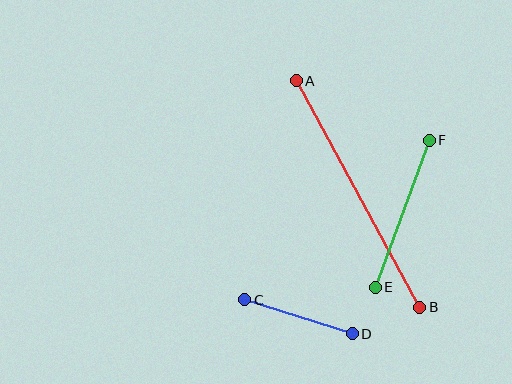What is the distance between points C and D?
The distance is approximately 113 pixels.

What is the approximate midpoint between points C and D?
The midpoint is at approximately (298, 317) pixels.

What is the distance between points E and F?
The distance is approximately 157 pixels.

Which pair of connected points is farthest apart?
Points A and B are farthest apart.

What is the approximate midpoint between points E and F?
The midpoint is at approximately (402, 214) pixels.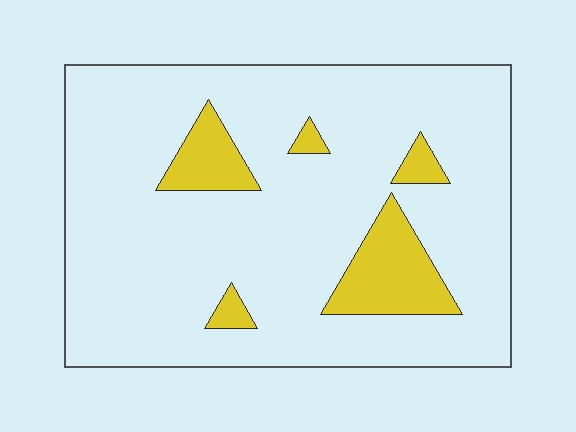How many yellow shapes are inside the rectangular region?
5.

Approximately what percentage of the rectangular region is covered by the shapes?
Approximately 15%.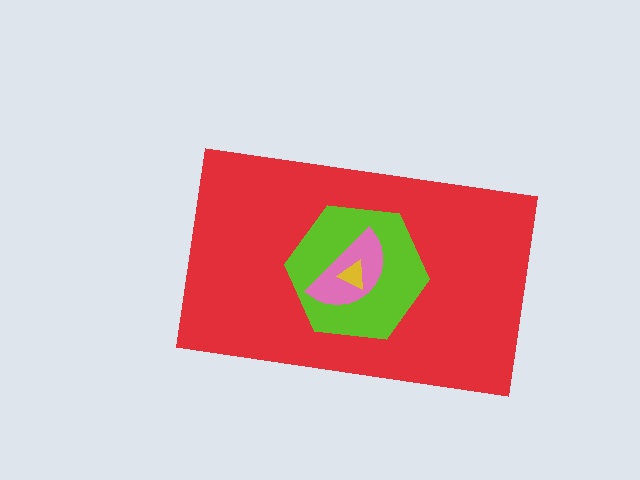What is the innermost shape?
The yellow triangle.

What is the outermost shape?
The red rectangle.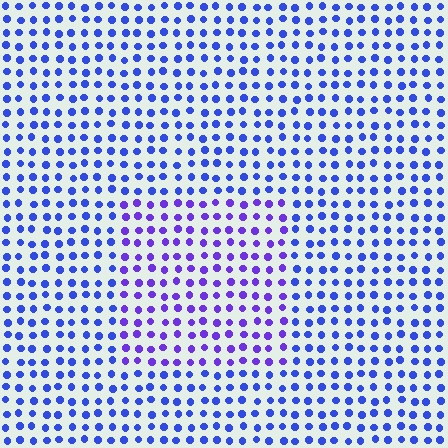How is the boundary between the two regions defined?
The boundary is defined purely by a slight shift in hue (about 30 degrees). Spacing, size, and orientation are identical on both sides.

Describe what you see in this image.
The image is filled with small blue elements in a uniform arrangement. A rectangle-shaped region is visible where the elements are tinted to a slightly different hue, forming a subtle color boundary.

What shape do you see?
I see a rectangle.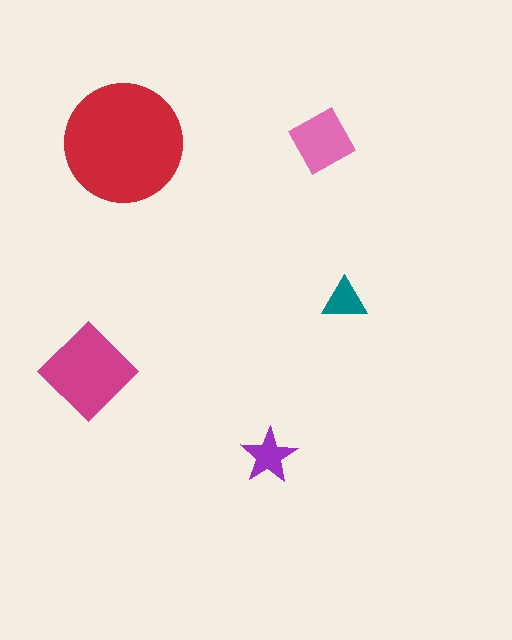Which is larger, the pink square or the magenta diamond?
The magenta diamond.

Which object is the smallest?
The teal triangle.